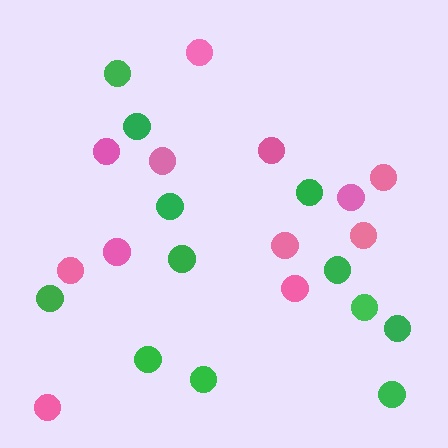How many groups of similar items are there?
There are 2 groups: one group of green circles (12) and one group of pink circles (12).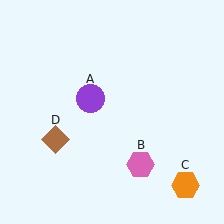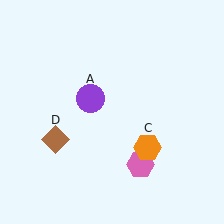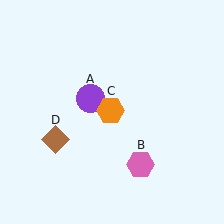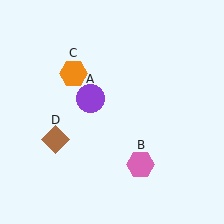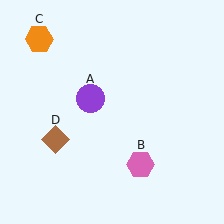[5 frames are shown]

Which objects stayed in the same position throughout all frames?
Purple circle (object A) and pink hexagon (object B) and brown diamond (object D) remained stationary.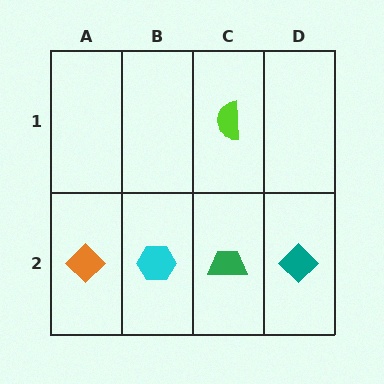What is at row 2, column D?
A teal diamond.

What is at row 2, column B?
A cyan hexagon.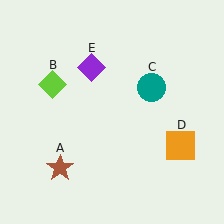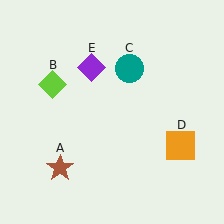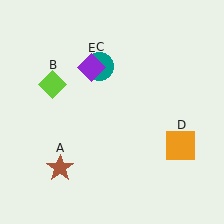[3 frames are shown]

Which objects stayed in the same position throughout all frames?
Brown star (object A) and lime diamond (object B) and orange square (object D) and purple diamond (object E) remained stationary.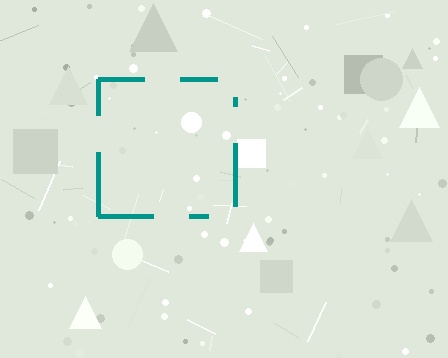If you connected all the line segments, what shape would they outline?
They would outline a square.